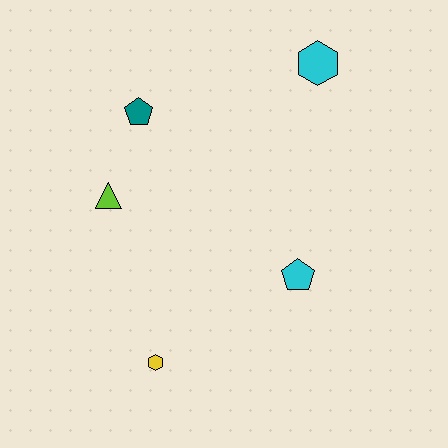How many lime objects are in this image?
There is 1 lime object.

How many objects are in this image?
There are 5 objects.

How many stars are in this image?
There are no stars.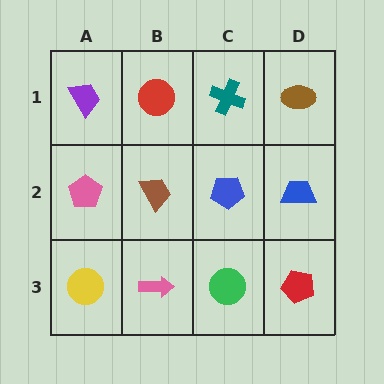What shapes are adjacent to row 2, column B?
A red circle (row 1, column B), a pink arrow (row 3, column B), a pink pentagon (row 2, column A), a blue pentagon (row 2, column C).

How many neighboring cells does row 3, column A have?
2.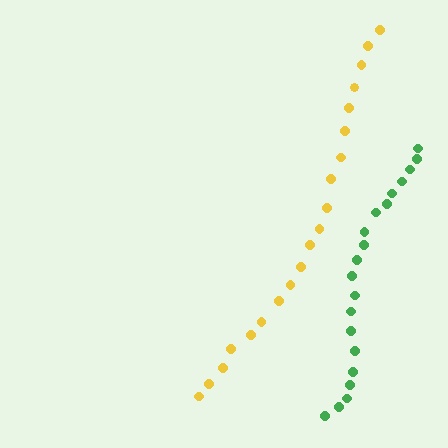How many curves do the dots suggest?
There are 2 distinct paths.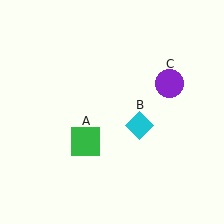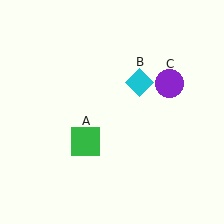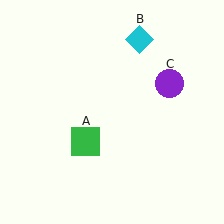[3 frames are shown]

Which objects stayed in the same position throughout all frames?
Green square (object A) and purple circle (object C) remained stationary.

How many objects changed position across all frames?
1 object changed position: cyan diamond (object B).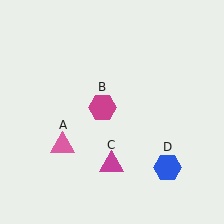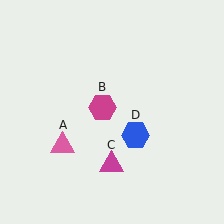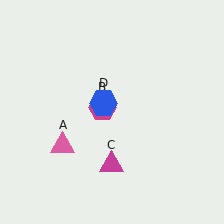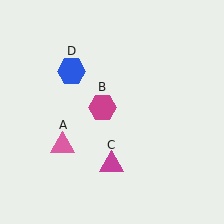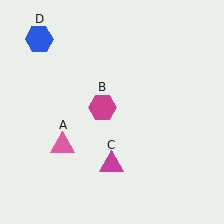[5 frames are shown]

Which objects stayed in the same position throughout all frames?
Pink triangle (object A) and magenta hexagon (object B) and magenta triangle (object C) remained stationary.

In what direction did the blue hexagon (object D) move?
The blue hexagon (object D) moved up and to the left.